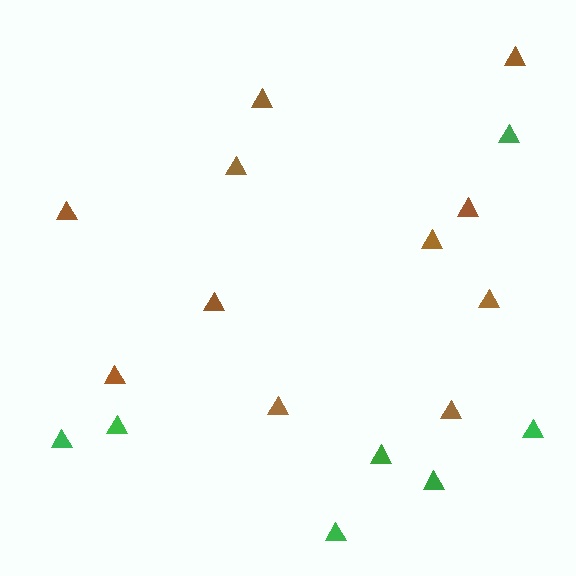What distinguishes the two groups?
There are 2 groups: one group of brown triangles (11) and one group of green triangles (7).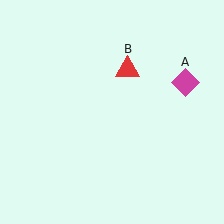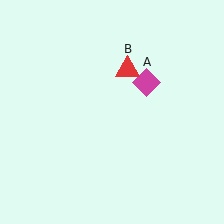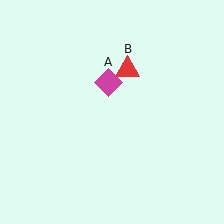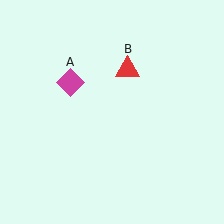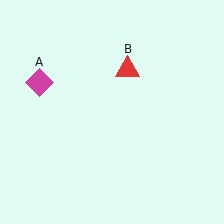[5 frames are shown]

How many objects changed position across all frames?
1 object changed position: magenta diamond (object A).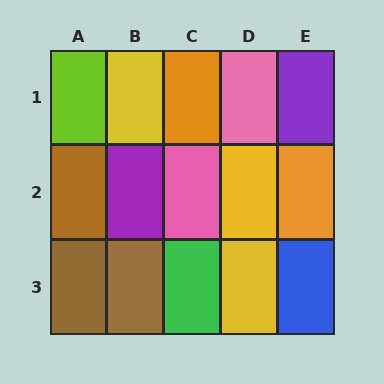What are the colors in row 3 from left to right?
Brown, brown, green, yellow, blue.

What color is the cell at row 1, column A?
Lime.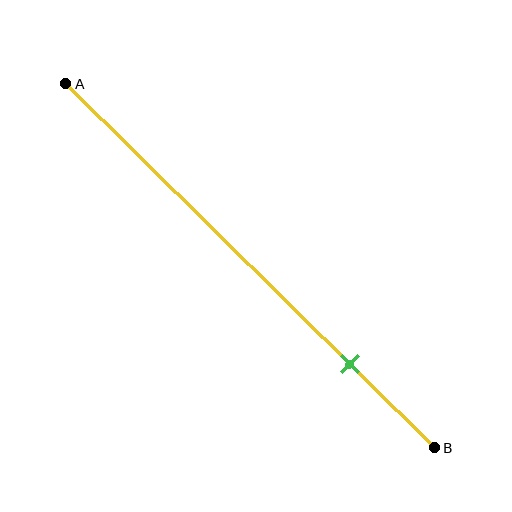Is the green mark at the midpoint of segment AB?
No, the mark is at about 75% from A, not at the 50% midpoint.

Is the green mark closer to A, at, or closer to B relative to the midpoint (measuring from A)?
The green mark is closer to point B than the midpoint of segment AB.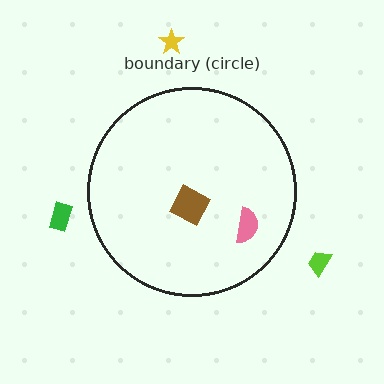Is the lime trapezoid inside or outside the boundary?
Outside.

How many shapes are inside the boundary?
2 inside, 3 outside.